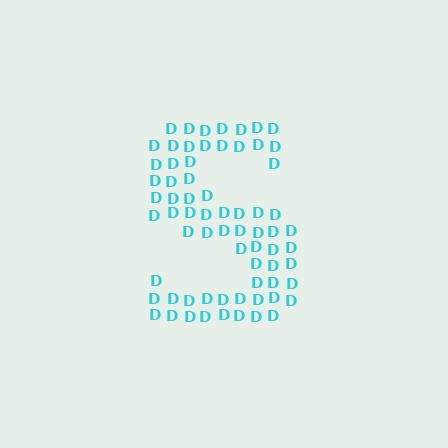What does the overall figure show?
The overall figure shows the letter S.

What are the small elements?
The small elements are letter D's.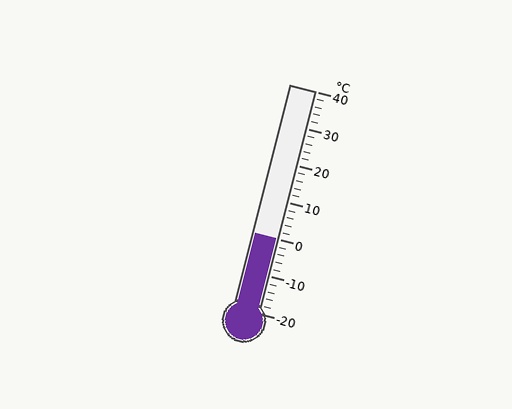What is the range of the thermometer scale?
The thermometer scale ranges from -20°C to 40°C.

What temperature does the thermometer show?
The thermometer shows approximately 0°C.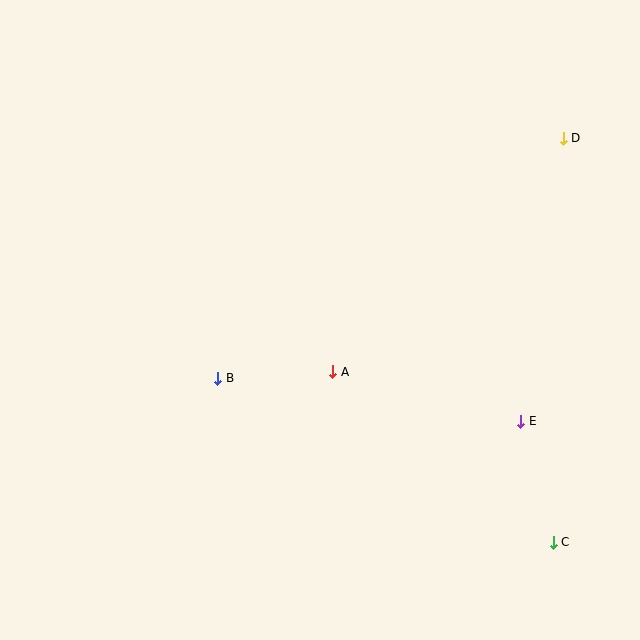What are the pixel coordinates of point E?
Point E is at (521, 421).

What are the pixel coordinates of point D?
Point D is at (563, 138).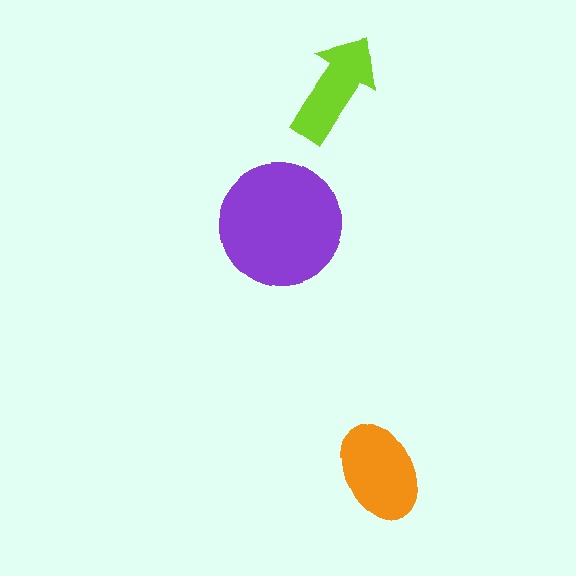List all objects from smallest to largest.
The lime arrow, the orange ellipse, the purple circle.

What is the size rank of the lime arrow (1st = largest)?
3rd.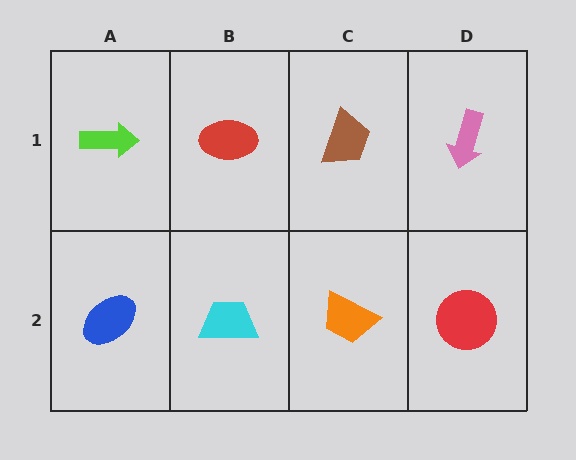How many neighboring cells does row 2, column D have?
2.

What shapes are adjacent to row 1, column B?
A cyan trapezoid (row 2, column B), a lime arrow (row 1, column A), a brown trapezoid (row 1, column C).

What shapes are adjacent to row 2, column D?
A pink arrow (row 1, column D), an orange trapezoid (row 2, column C).